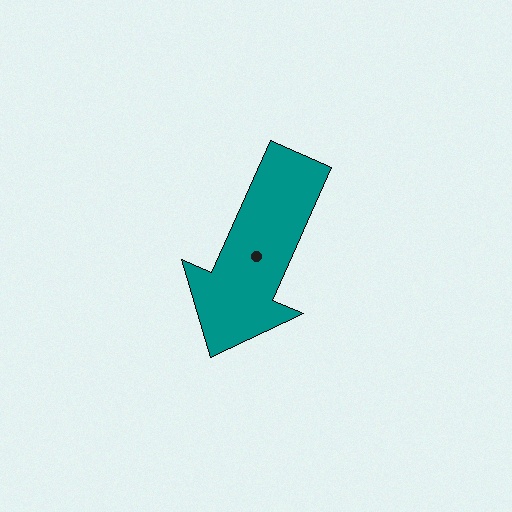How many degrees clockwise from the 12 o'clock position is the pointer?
Approximately 204 degrees.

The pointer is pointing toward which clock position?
Roughly 7 o'clock.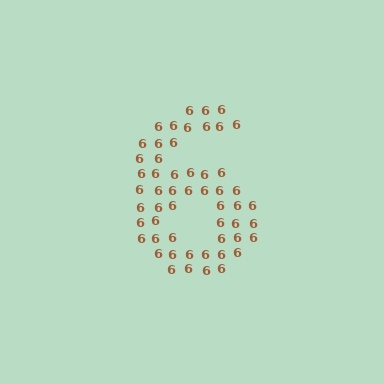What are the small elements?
The small elements are digit 6's.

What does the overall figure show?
The overall figure shows the digit 6.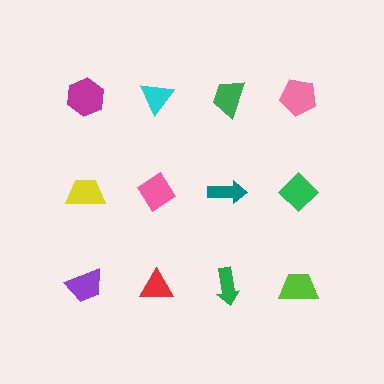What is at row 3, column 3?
A green arrow.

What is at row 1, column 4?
A pink pentagon.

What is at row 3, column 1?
A purple trapezoid.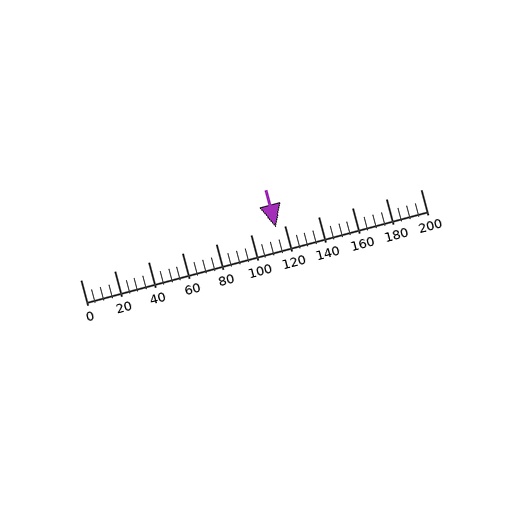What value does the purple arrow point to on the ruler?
The purple arrow points to approximately 115.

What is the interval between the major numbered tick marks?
The major tick marks are spaced 20 units apart.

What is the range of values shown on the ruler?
The ruler shows values from 0 to 200.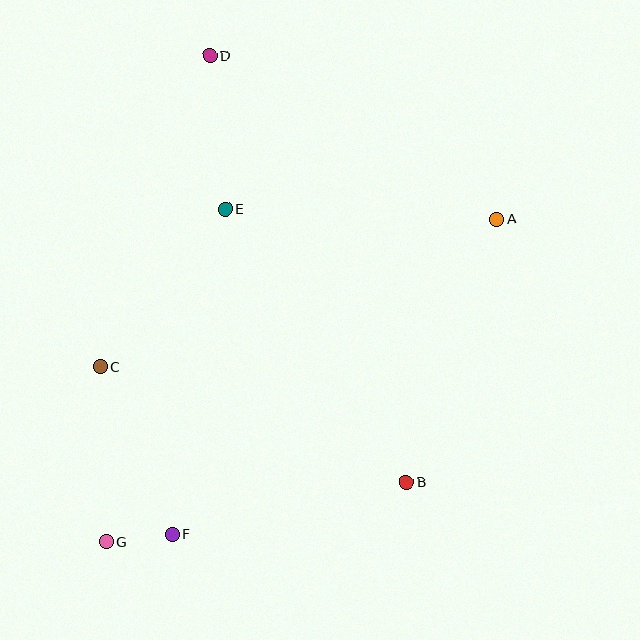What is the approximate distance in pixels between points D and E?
The distance between D and E is approximately 155 pixels.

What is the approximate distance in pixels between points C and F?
The distance between C and F is approximately 182 pixels.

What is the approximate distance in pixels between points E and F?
The distance between E and F is approximately 329 pixels.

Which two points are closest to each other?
Points F and G are closest to each other.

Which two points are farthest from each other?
Points A and G are farthest from each other.